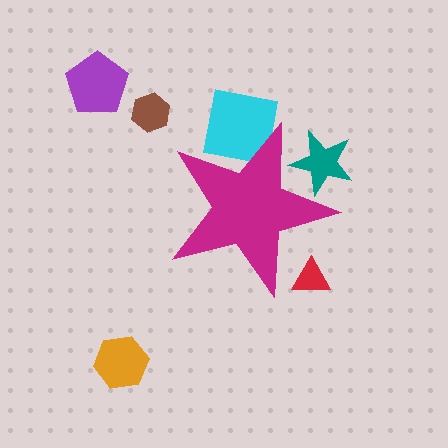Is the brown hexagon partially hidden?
No, the brown hexagon is fully visible.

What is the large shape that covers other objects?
A magenta star.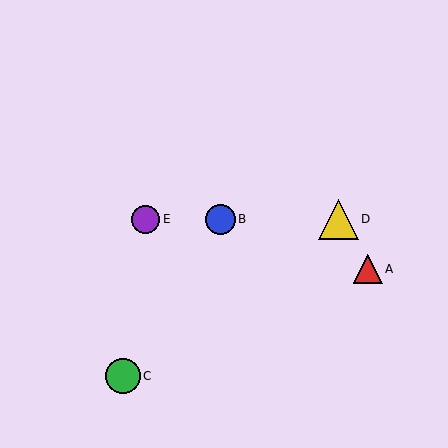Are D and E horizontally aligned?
Yes, both are at y≈219.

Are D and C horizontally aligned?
No, D is at y≈219 and C is at y≈376.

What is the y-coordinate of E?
Object E is at y≈219.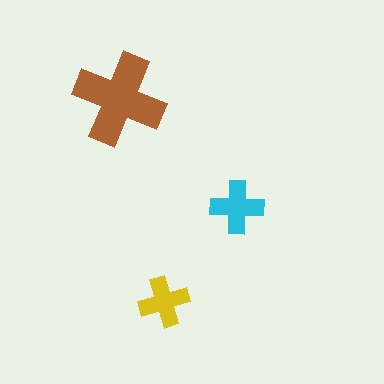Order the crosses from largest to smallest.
the brown one, the cyan one, the yellow one.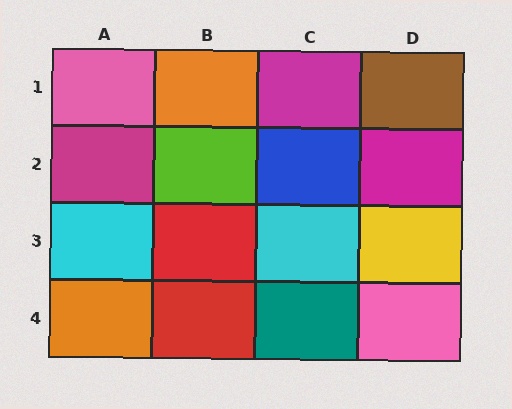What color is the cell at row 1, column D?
Brown.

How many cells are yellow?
1 cell is yellow.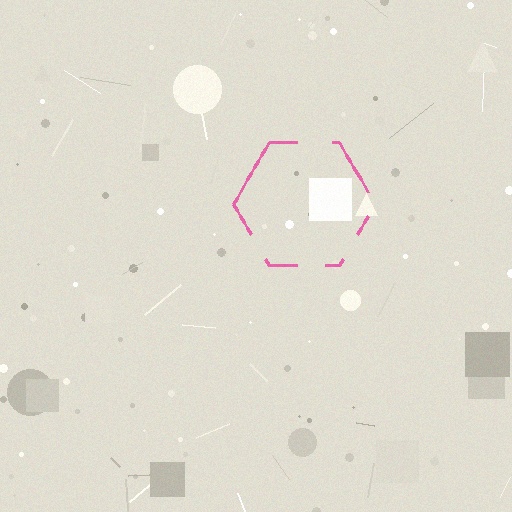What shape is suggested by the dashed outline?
The dashed outline suggests a hexagon.